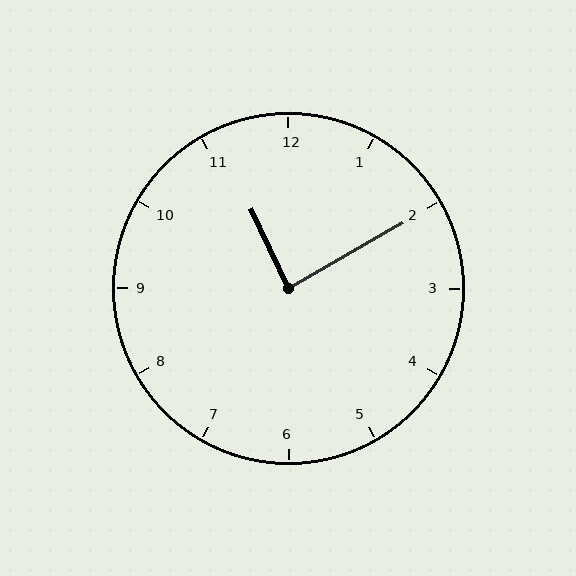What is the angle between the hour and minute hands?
Approximately 85 degrees.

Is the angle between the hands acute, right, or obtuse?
It is right.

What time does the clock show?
11:10.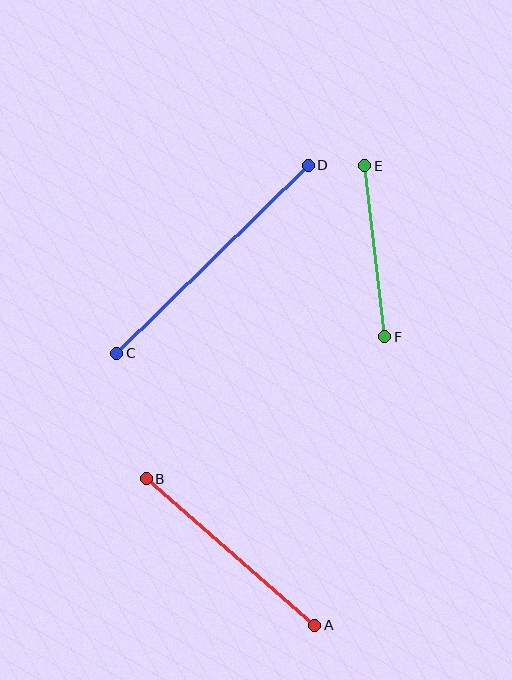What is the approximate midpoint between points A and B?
The midpoint is at approximately (230, 552) pixels.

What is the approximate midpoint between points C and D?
The midpoint is at approximately (212, 259) pixels.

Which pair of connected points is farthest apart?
Points C and D are farthest apart.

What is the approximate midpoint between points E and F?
The midpoint is at approximately (375, 251) pixels.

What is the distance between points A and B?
The distance is approximately 223 pixels.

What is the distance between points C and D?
The distance is approximately 268 pixels.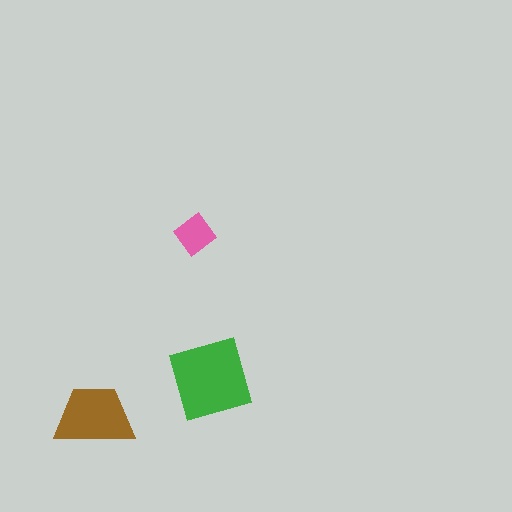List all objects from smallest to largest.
The pink diamond, the brown trapezoid, the green square.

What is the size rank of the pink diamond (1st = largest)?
3rd.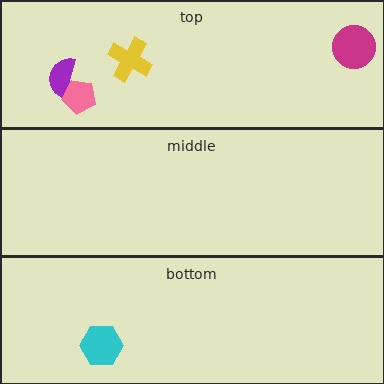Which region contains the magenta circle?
The top region.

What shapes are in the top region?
The purple semicircle, the magenta circle, the yellow cross, the pink pentagon.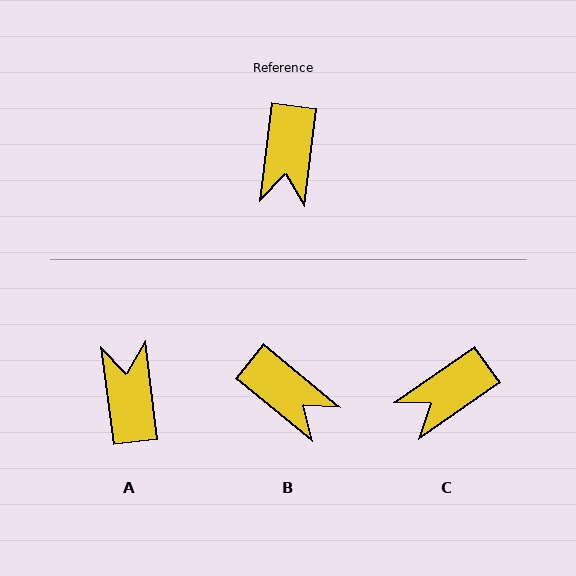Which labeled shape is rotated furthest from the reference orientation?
A, about 166 degrees away.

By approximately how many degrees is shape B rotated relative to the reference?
Approximately 57 degrees counter-clockwise.